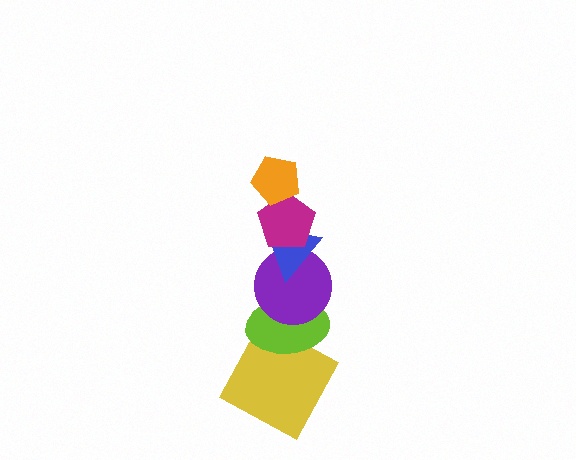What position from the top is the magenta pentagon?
The magenta pentagon is 2nd from the top.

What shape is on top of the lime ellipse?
The purple circle is on top of the lime ellipse.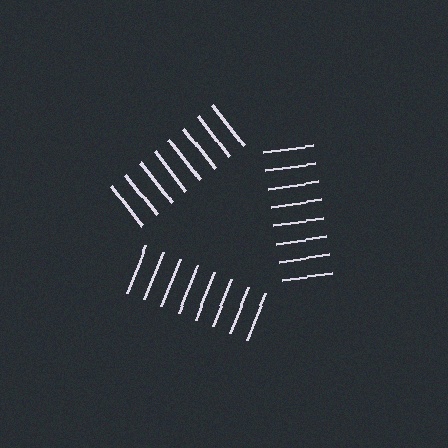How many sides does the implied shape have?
3 sides — the line-ends trace a triangle.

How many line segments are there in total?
24 — 8 along each of the 3 edges.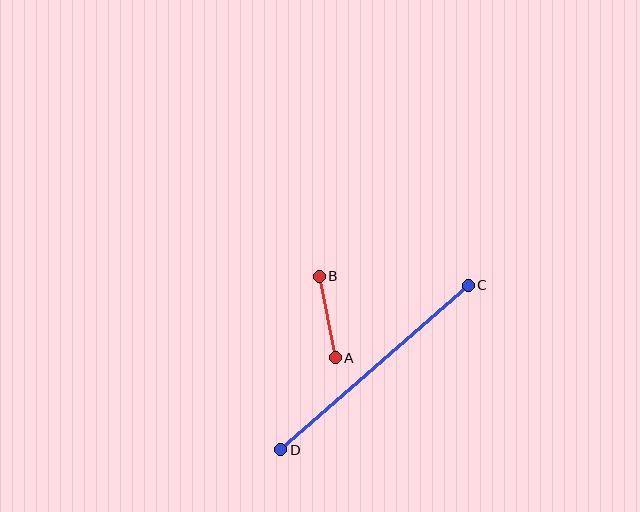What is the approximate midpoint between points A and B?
The midpoint is at approximately (327, 317) pixels.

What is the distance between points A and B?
The distance is approximately 83 pixels.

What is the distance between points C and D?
The distance is approximately 249 pixels.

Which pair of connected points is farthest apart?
Points C and D are farthest apart.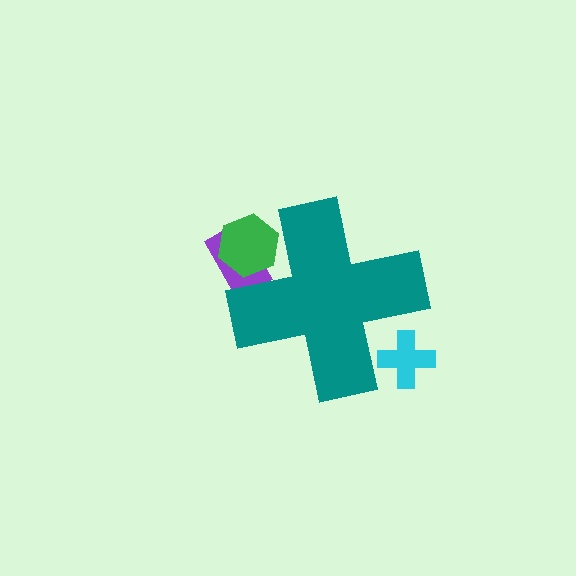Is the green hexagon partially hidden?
Yes, the green hexagon is partially hidden behind the teal cross.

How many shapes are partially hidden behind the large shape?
3 shapes are partially hidden.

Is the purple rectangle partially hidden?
Yes, the purple rectangle is partially hidden behind the teal cross.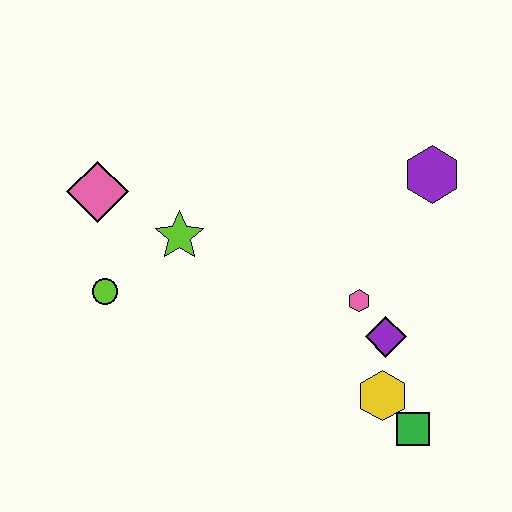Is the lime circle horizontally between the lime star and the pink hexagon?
No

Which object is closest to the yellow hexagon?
The green square is closest to the yellow hexagon.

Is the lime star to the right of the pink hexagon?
No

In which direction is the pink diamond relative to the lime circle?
The pink diamond is above the lime circle.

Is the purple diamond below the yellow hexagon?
No